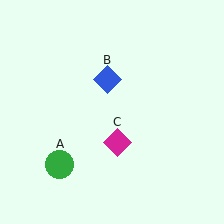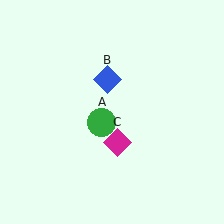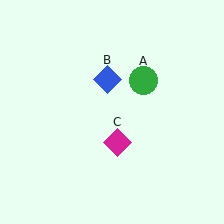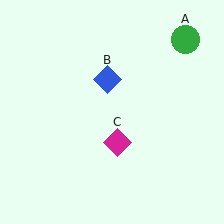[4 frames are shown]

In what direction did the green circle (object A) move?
The green circle (object A) moved up and to the right.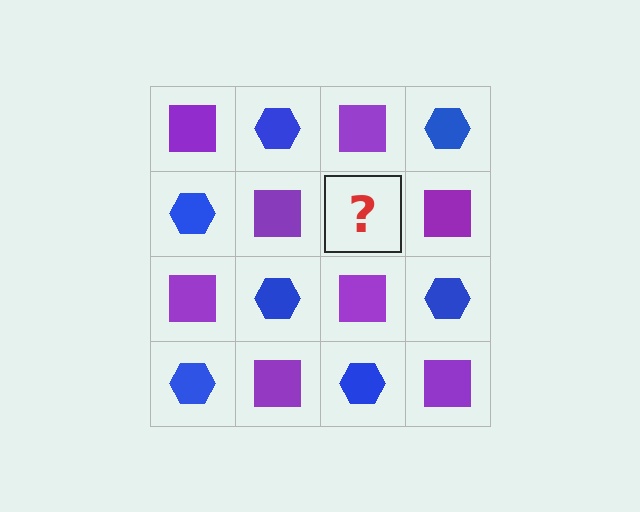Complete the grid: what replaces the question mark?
The question mark should be replaced with a blue hexagon.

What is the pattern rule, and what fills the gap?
The rule is that it alternates purple square and blue hexagon in a checkerboard pattern. The gap should be filled with a blue hexagon.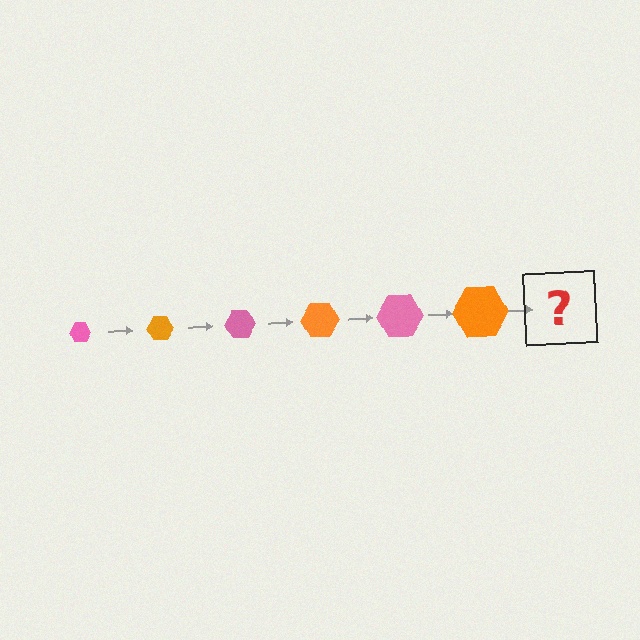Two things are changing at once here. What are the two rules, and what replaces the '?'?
The two rules are that the hexagon grows larger each step and the color cycles through pink and orange. The '?' should be a pink hexagon, larger than the previous one.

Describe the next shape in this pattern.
It should be a pink hexagon, larger than the previous one.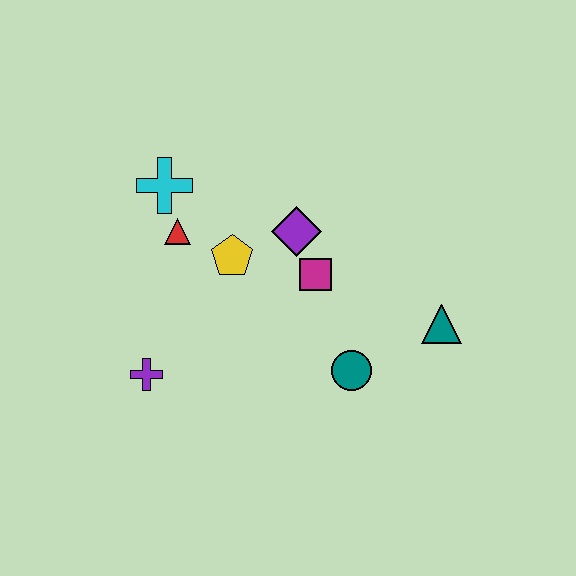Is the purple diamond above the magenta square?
Yes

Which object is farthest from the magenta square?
The purple cross is farthest from the magenta square.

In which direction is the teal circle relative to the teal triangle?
The teal circle is to the left of the teal triangle.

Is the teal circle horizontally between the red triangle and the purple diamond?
No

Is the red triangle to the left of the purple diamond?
Yes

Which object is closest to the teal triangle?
The teal circle is closest to the teal triangle.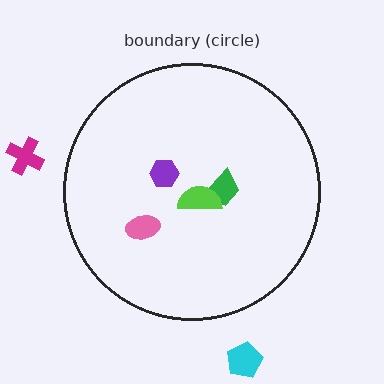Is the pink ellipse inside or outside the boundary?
Inside.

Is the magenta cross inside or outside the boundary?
Outside.